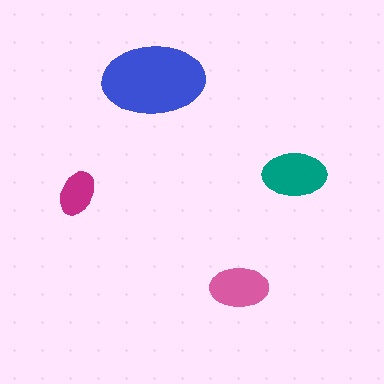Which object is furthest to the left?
The magenta ellipse is leftmost.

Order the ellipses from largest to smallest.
the blue one, the teal one, the pink one, the magenta one.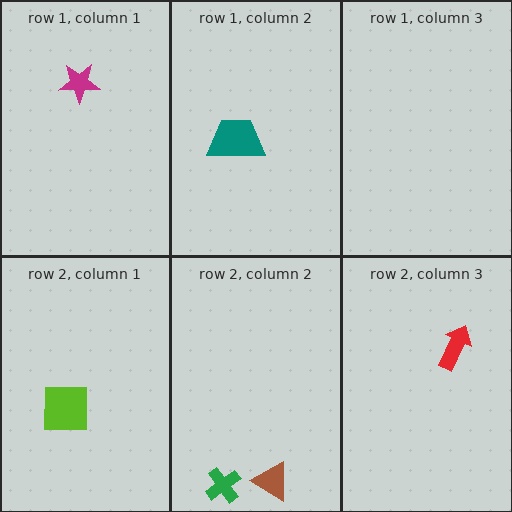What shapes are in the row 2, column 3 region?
The red arrow.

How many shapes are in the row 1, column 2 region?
1.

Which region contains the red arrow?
The row 2, column 3 region.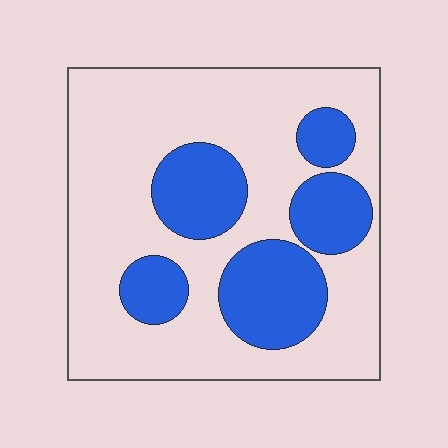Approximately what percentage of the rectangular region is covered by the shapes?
Approximately 30%.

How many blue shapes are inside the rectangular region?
5.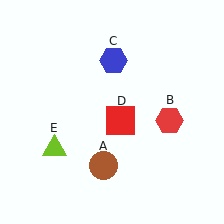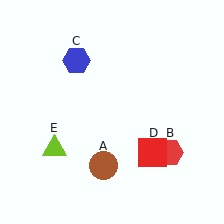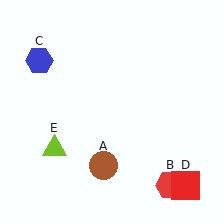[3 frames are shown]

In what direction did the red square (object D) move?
The red square (object D) moved down and to the right.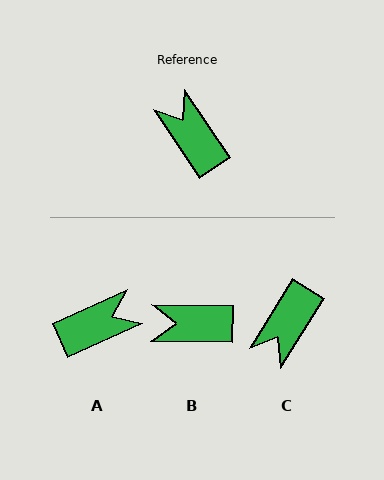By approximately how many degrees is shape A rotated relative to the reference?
Approximately 99 degrees clockwise.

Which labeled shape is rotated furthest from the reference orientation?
C, about 115 degrees away.